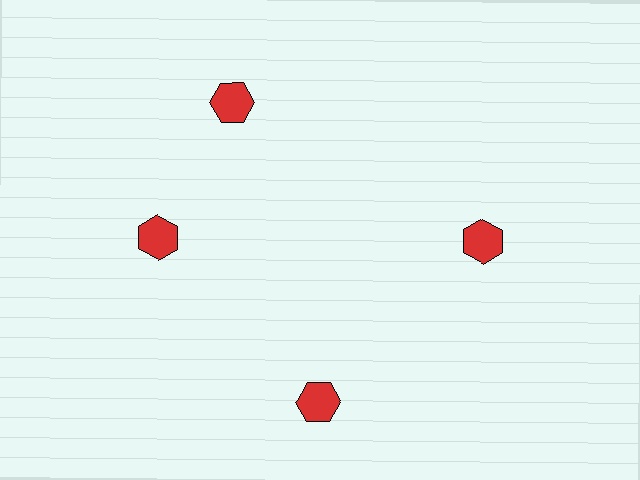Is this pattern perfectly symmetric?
No. The 4 red hexagons are arranged in a ring, but one element near the 12 o'clock position is rotated out of alignment along the ring, breaking the 4-fold rotational symmetry.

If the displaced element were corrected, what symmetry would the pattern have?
It would have 4-fold rotational symmetry — the pattern would map onto itself every 90 degrees.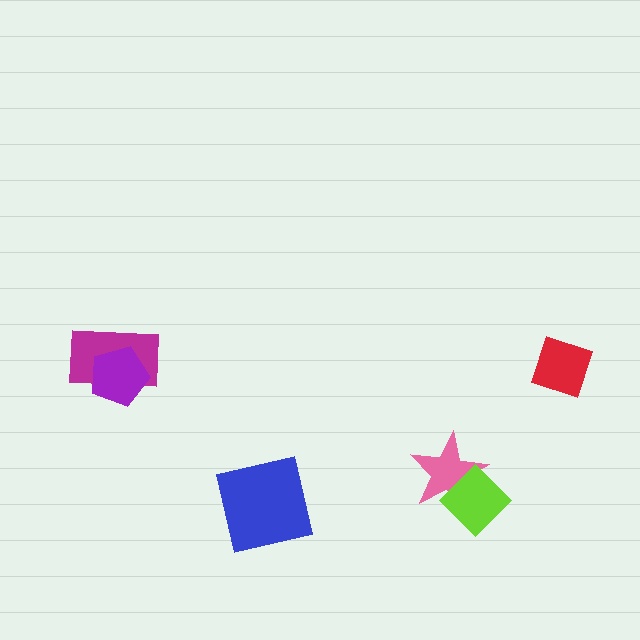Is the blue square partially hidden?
No, no other shape covers it.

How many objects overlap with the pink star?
1 object overlaps with the pink star.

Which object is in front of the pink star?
The lime diamond is in front of the pink star.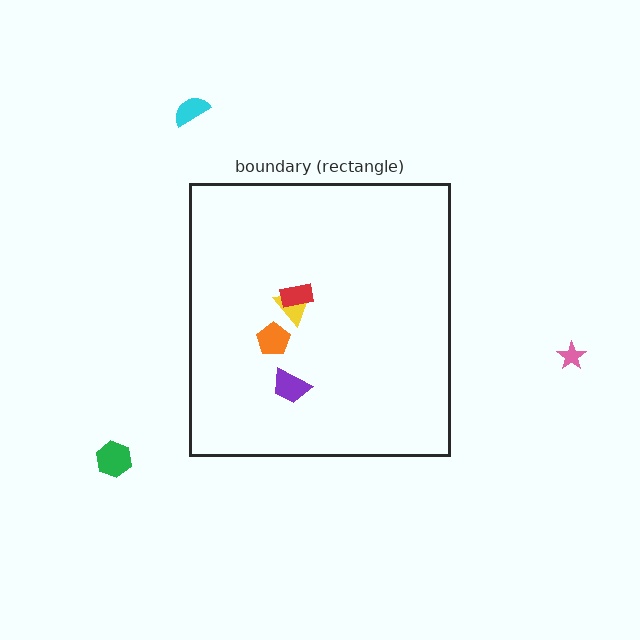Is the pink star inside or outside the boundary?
Outside.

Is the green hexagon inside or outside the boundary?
Outside.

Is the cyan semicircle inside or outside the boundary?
Outside.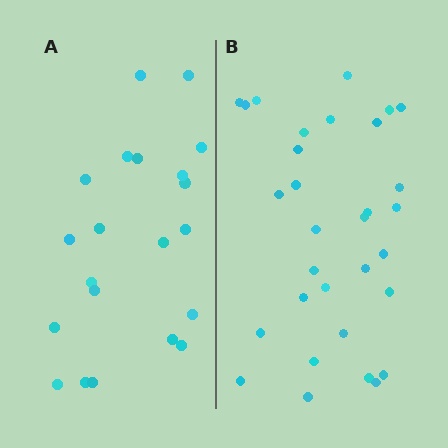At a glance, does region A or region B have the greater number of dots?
Region B (the right region) has more dots.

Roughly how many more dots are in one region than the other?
Region B has roughly 10 or so more dots than region A.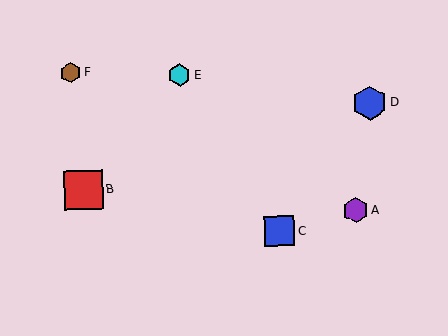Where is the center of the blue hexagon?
The center of the blue hexagon is at (370, 103).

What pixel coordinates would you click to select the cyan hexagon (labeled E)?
Click at (180, 75) to select the cyan hexagon E.